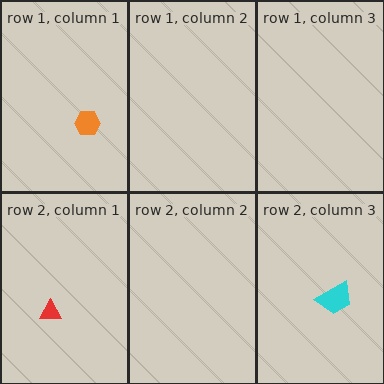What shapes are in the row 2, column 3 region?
The cyan trapezoid.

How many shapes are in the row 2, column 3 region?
1.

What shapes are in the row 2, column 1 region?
The red triangle.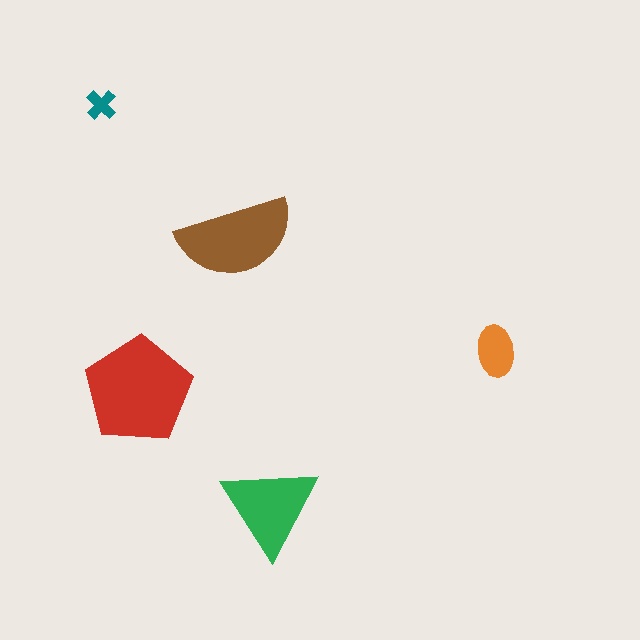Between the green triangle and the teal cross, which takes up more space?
The green triangle.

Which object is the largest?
The red pentagon.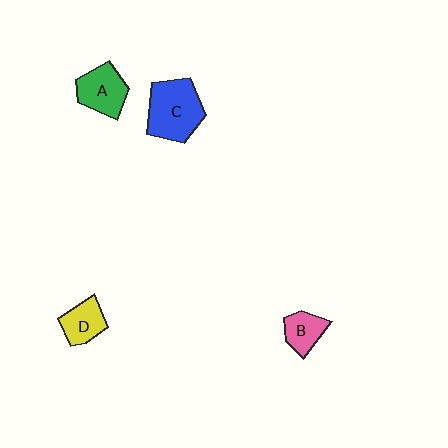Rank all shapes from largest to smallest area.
From largest to smallest: C (blue), A (green), D (yellow), B (pink).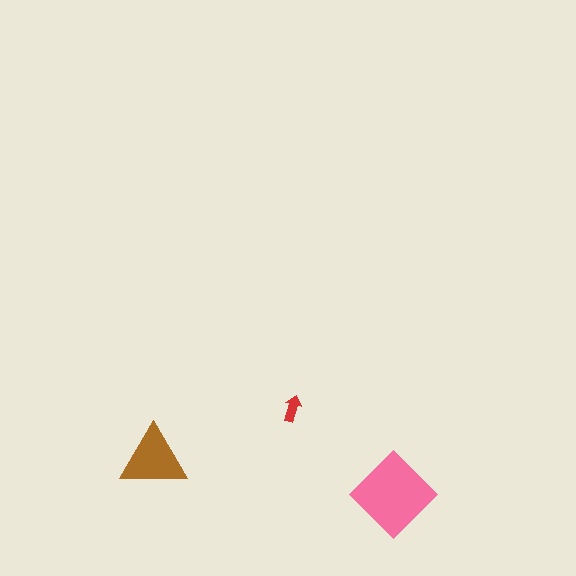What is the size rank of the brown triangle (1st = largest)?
2nd.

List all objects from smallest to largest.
The red arrow, the brown triangle, the pink diamond.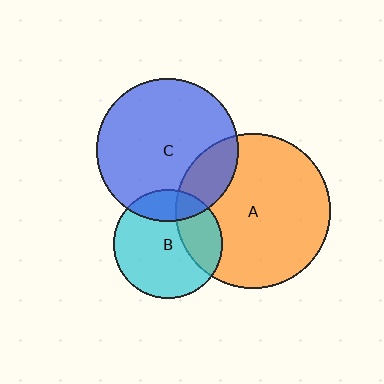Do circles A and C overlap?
Yes.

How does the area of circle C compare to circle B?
Approximately 1.7 times.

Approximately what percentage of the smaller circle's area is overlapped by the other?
Approximately 20%.